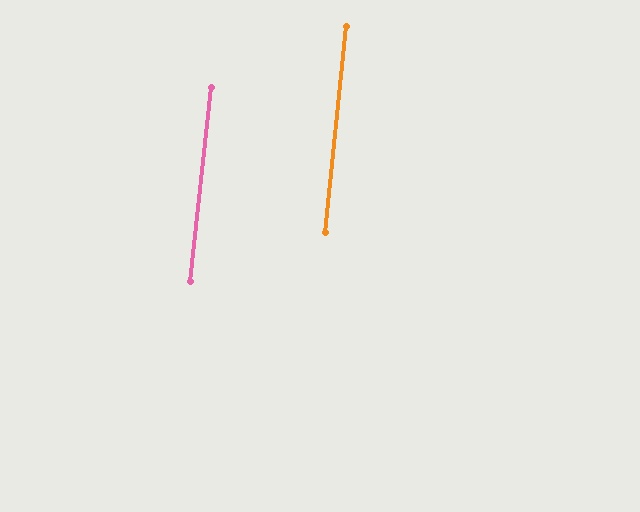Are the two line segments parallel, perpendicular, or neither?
Parallel — their directions differ by only 0.5°.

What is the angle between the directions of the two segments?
Approximately 0 degrees.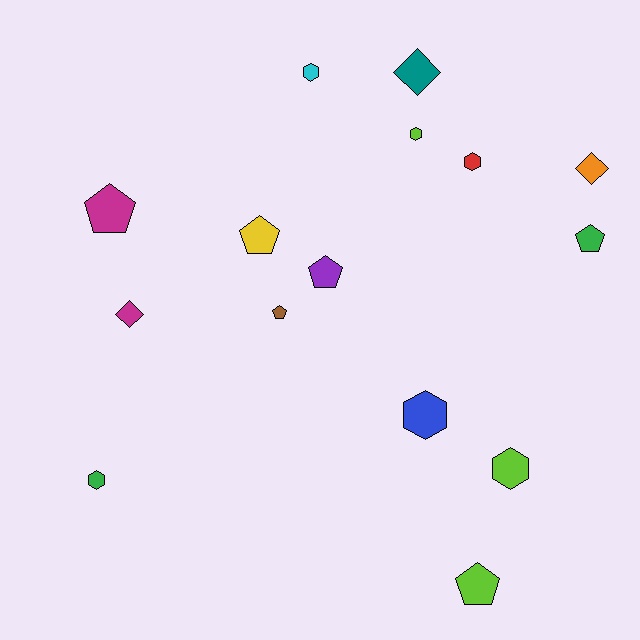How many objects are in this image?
There are 15 objects.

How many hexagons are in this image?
There are 6 hexagons.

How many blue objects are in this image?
There is 1 blue object.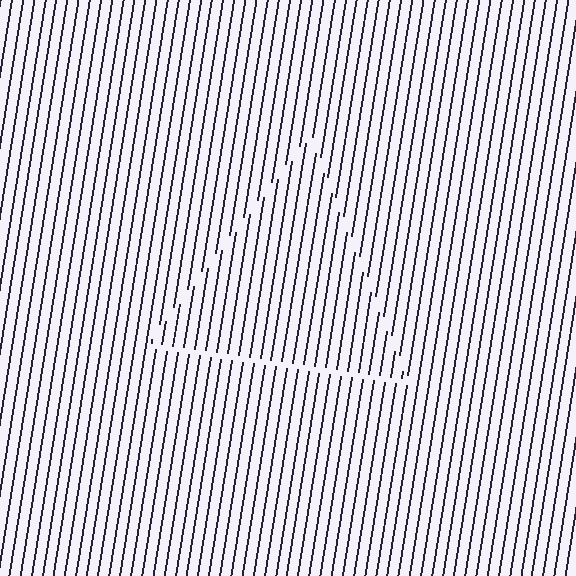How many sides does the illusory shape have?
3 sides — the line-ends trace a triangle.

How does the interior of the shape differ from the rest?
The interior of the shape contains the same grating, shifted by half a period — the contour is defined by the phase discontinuity where line-ends from the inner and outer gratings abut.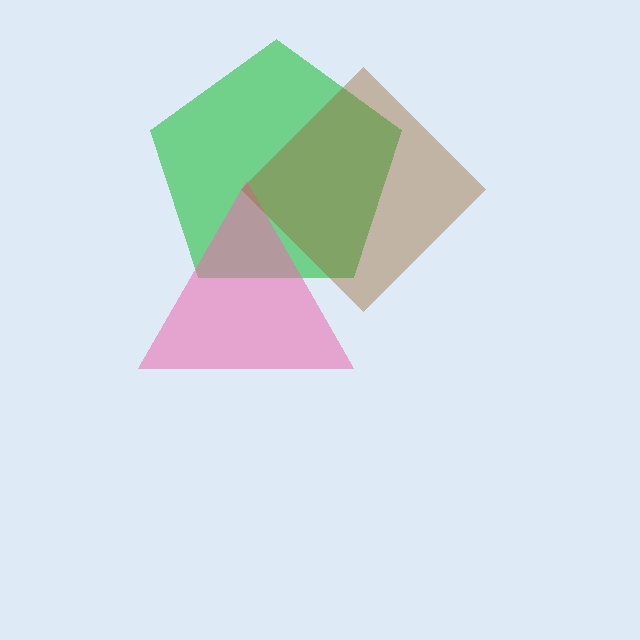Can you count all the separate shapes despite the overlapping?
Yes, there are 3 separate shapes.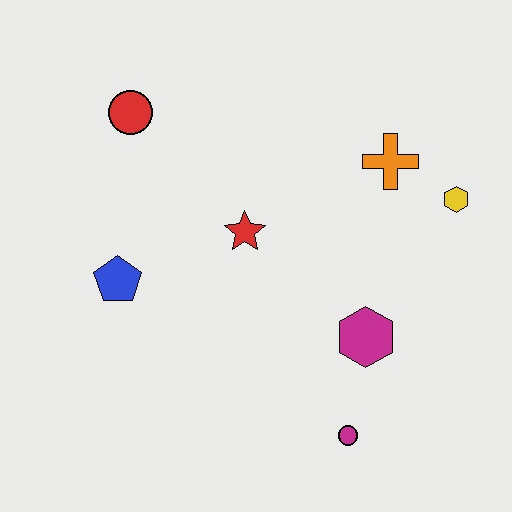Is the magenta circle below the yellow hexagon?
Yes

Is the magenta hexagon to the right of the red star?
Yes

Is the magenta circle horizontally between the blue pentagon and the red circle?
No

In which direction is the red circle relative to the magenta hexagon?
The red circle is to the left of the magenta hexagon.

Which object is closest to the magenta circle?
The magenta hexagon is closest to the magenta circle.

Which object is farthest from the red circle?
The magenta circle is farthest from the red circle.